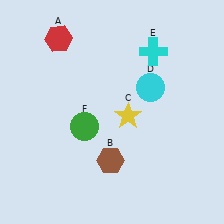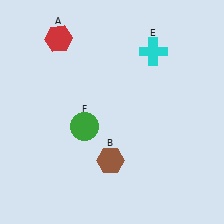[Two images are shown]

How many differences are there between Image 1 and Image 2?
There are 2 differences between the two images.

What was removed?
The cyan circle (D), the yellow star (C) were removed in Image 2.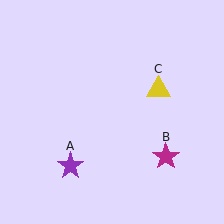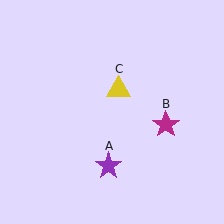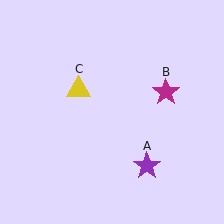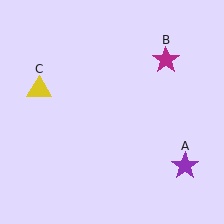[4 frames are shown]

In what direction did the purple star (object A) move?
The purple star (object A) moved right.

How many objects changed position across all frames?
3 objects changed position: purple star (object A), magenta star (object B), yellow triangle (object C).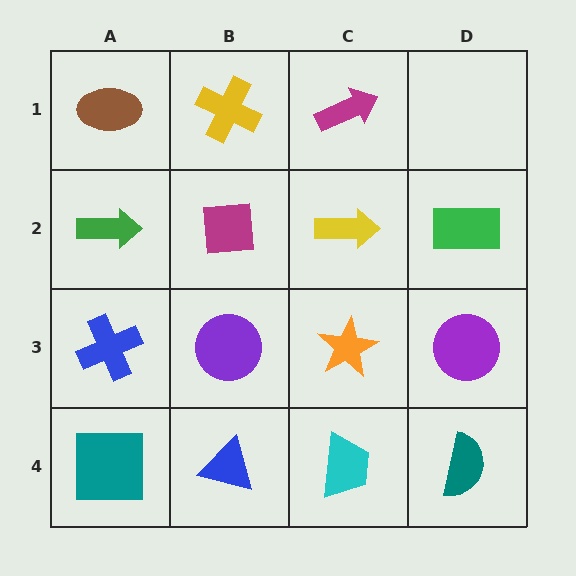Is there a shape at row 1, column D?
No, that cell is empty.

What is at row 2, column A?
A green arrow.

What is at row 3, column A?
A blue cross.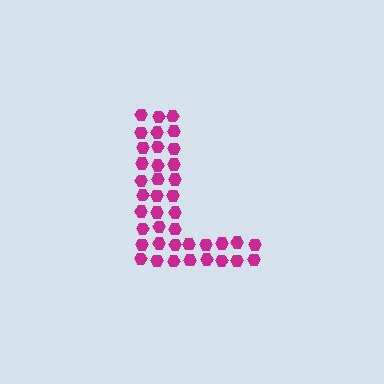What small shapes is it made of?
It is made of small hexagons.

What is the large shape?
The large shape is the letter L.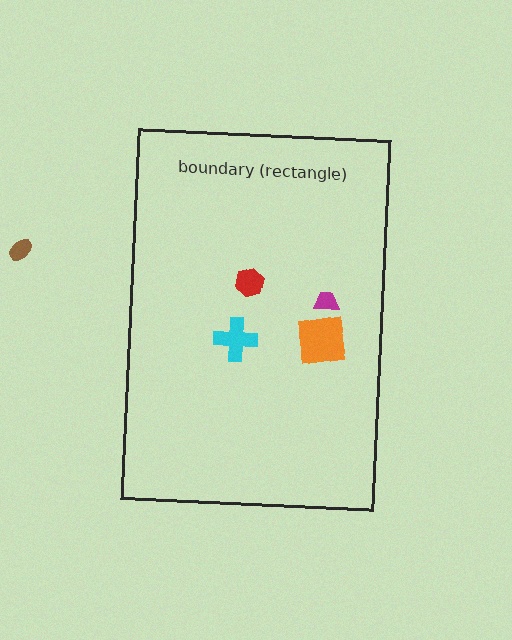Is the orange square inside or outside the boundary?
Inside.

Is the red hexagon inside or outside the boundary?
Inside.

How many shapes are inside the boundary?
4 inside, 1 outside.